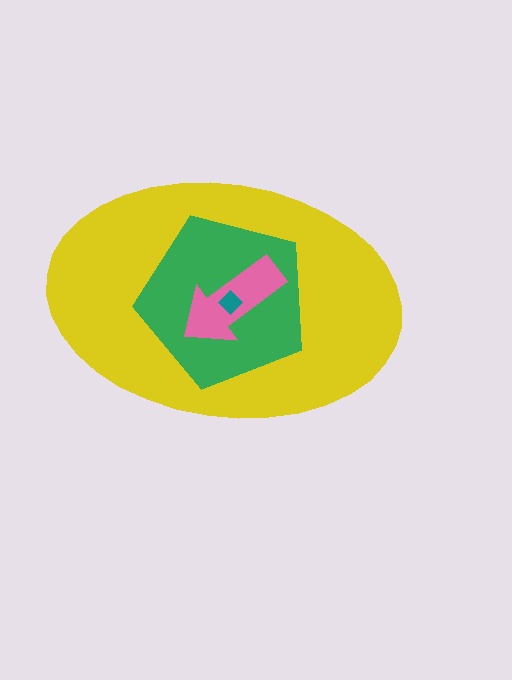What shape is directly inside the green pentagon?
The pink arrow.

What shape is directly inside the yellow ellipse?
The green pentagon.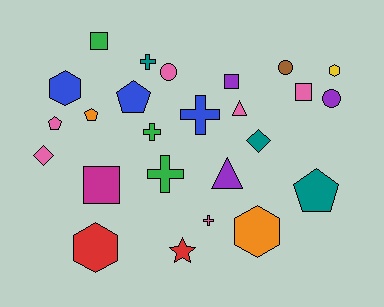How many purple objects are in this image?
There are 3 purple objects.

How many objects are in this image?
There are 25 objects.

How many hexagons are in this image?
There are 4 hexagons.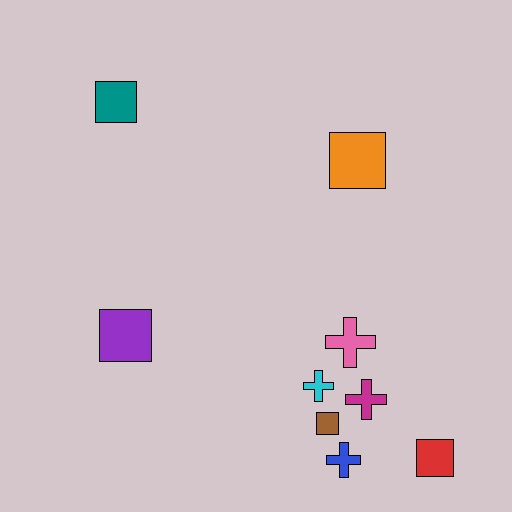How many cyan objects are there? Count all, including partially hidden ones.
There is 1 cyan object.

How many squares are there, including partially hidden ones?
There are 5 squares.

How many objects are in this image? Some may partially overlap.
There are 9 objects.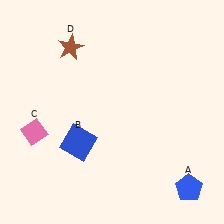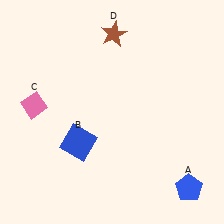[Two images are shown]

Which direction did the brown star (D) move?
The brown star (D) moved right.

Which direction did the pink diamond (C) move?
The pink diamond (C) moved up.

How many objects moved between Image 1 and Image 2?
2 objects moved between the two images.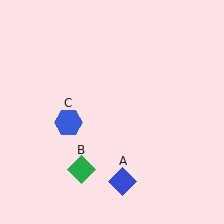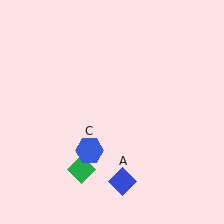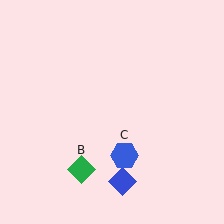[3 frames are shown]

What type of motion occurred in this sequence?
The blue hexagon (object C) rotated counterclockwise around the center of the scene.